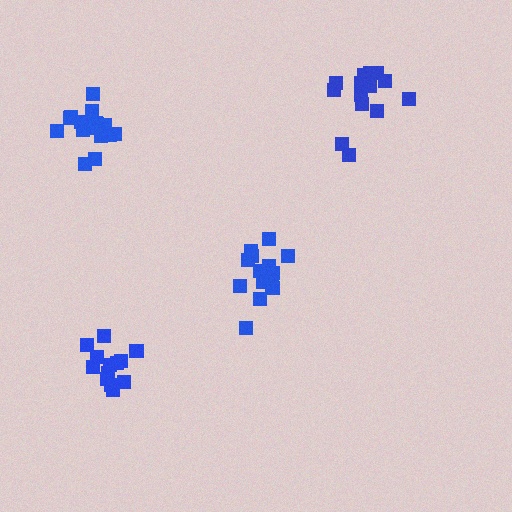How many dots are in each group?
Group 1: 15 dots, Group 2: 18 dots, Group 3: 14 dots, Group 4: 14 dots (61 total).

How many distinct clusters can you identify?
There are 4 distinct clusters.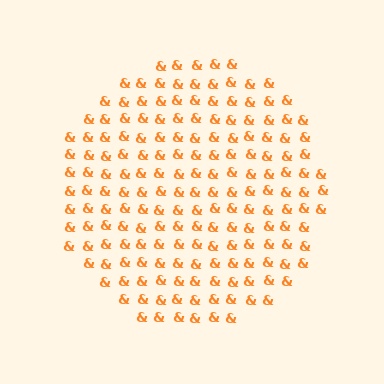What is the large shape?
The large shape is a circle.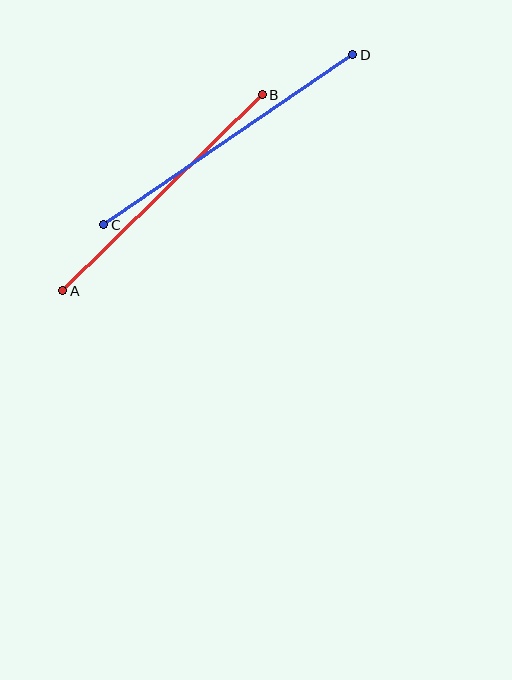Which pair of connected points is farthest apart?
Points C and D are farthest apart.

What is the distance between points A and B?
The distance is approximately 280 pixels.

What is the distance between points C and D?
The distance is approximately 302 pixels.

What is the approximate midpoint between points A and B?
The midpoint is at approximately (162, 193) pixels.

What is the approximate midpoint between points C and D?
The midpoint is at approximately (228, 140) pixels.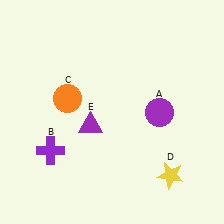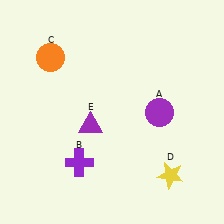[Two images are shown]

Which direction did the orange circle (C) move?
The orange circle (C) moved up.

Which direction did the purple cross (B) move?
The purple cross (B) moved right.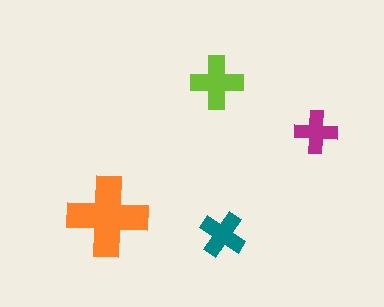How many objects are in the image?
There are 4 objects in the image.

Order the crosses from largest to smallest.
the orange one, the lime one, the teal one, the magenta one.